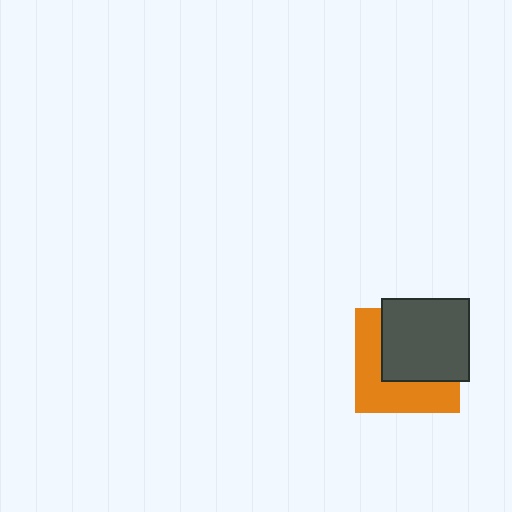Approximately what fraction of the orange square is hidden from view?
Roughly 52% of the orange square is hidden behind the dark gray rectangle.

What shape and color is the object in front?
The object in front is a dark gray rectangle.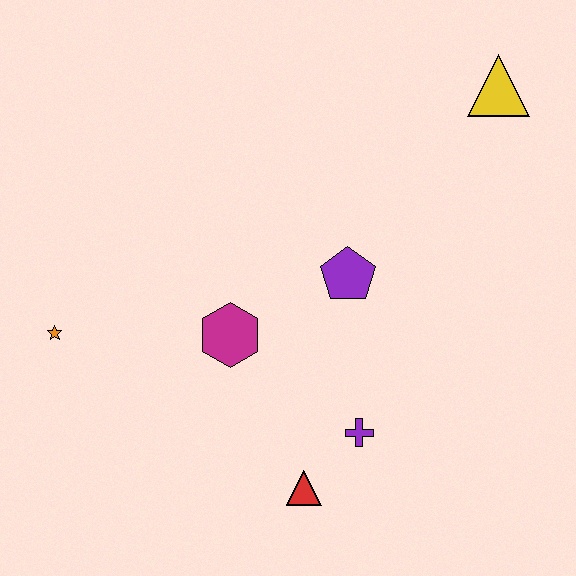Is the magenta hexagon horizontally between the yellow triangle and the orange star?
Yes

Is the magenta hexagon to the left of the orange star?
No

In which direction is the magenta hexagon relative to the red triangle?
The magenta hexagon is above the red triangle.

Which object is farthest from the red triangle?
The yellow triangle is farthest from the red triangle.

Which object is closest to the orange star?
The magenta hexagon is closest to the orange star.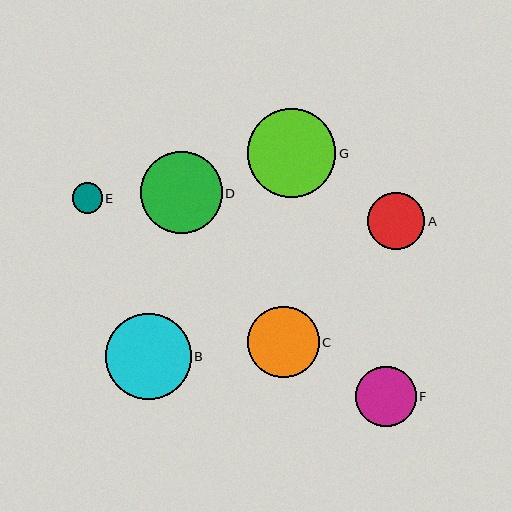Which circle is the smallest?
Circle E is the smallest with a size of approximately 30 pixels.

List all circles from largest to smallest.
From largest to smallest: G, B, D, C, F, A, E.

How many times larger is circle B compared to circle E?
Circle B is approximately 2.8 times the size of circle E.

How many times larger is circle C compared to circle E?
Circle C is approximately 2.3 times the size of circle E.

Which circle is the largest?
Circle G is the largest with a size of approximately 89 pixels.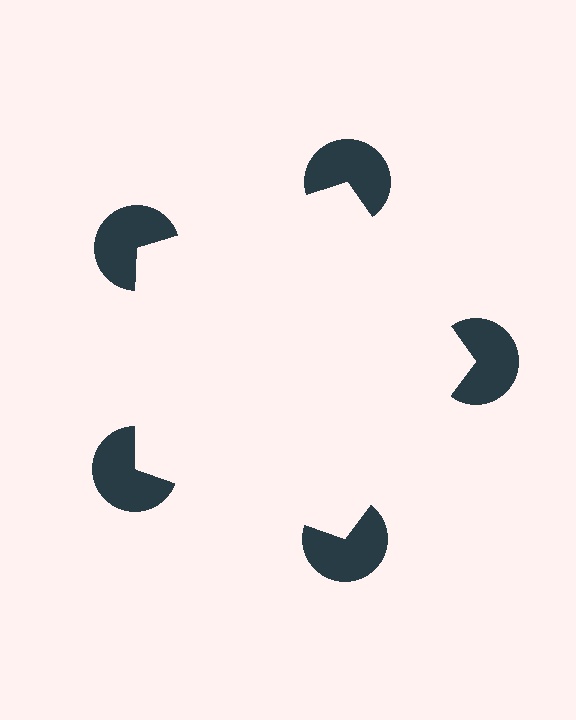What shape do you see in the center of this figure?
An illusory pentagon — its edges are inferred from the aligned wedge cuts in the pac-man discs, not physically drawn.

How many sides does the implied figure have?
5 sides.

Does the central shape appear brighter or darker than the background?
It typically appears slightly brighter than the background, even though no actual brightness change is drawn.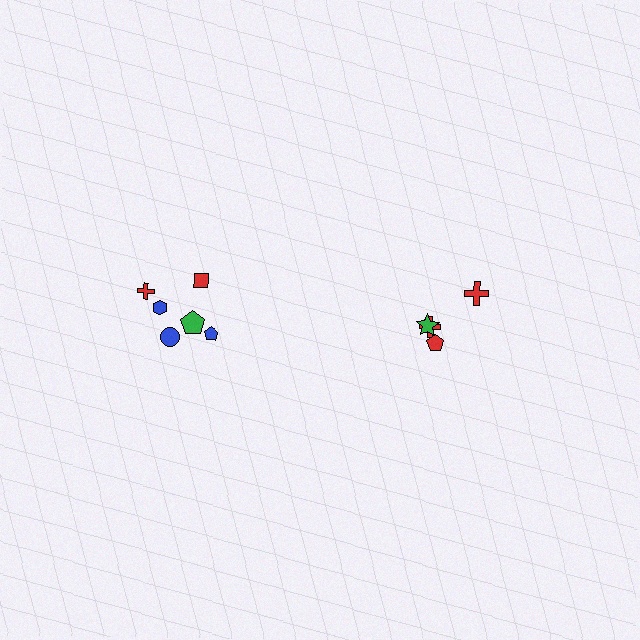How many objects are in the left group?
There are 6 objects.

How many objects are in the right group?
There are 4 objects.